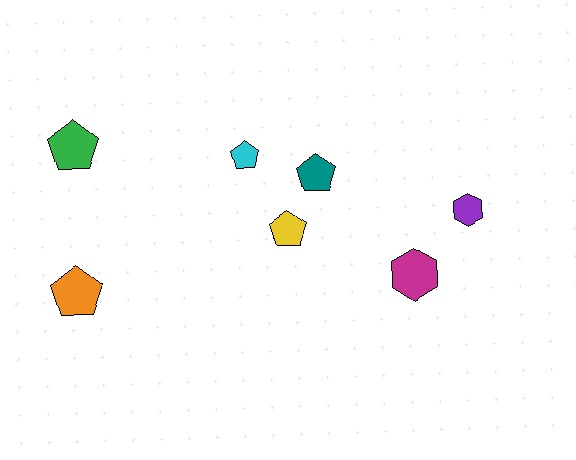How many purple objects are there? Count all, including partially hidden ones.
There is 1 purple object.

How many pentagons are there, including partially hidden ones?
There are 5 pentagons.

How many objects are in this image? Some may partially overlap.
There are 7 objects.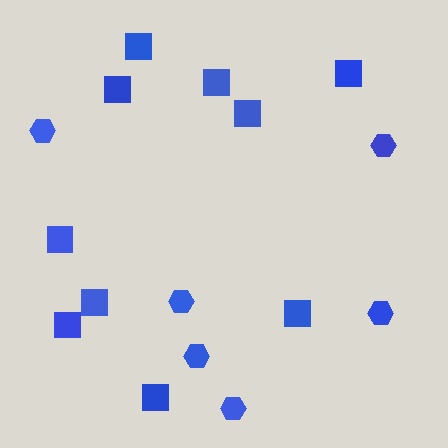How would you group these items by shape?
There are 2 groups: one group of hexagons (6) and one group of squares (10).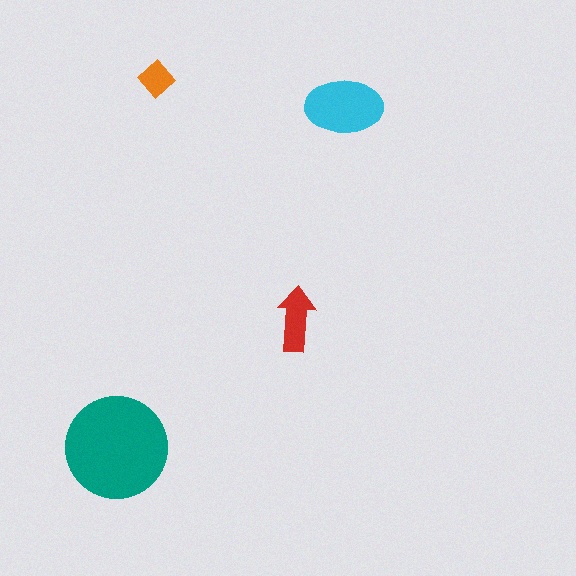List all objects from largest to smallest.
The teal circle, the cyan ellipse, the red arrow, the orange diamond.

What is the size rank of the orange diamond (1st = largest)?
4th.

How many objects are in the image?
There are 4 objects in the image.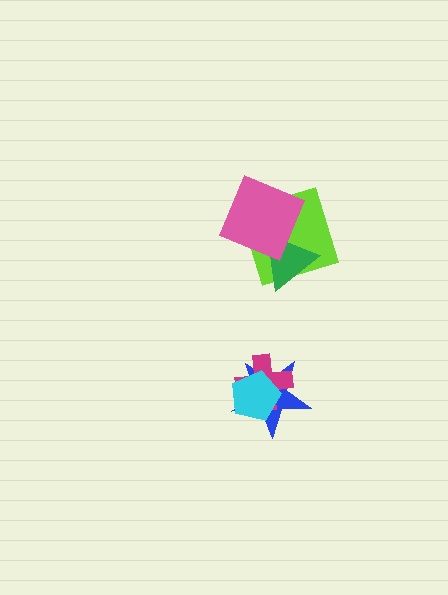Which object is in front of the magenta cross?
The cyan pentagon is in front of the magenta cross.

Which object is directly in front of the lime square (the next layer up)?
The green triangle is directly in front of the lime square.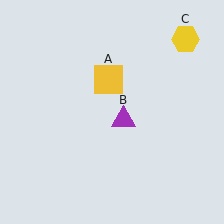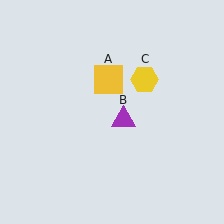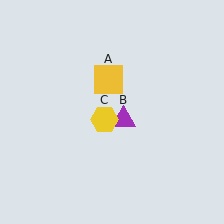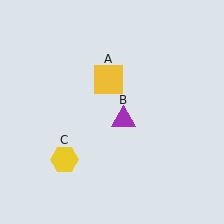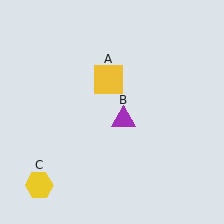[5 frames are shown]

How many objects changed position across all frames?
1 object changed position: yellow hexagon (object C).